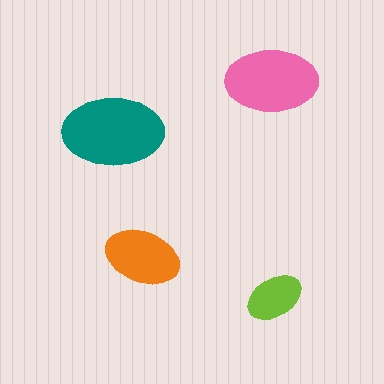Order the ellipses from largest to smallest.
the teal one, the pink one, the orange one, the lime one.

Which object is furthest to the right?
The lime ellipse is rightmost.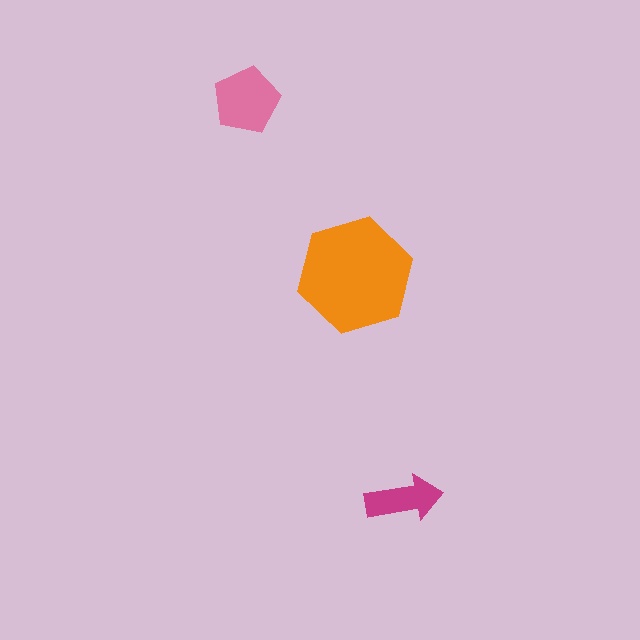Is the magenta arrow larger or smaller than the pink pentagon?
Smaller.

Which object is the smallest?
The magenta arrow.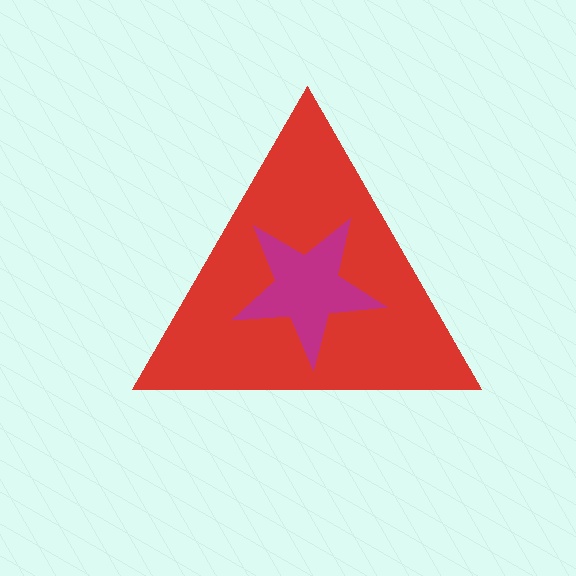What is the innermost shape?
The magenta star.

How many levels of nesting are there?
2.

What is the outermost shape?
The red triangle.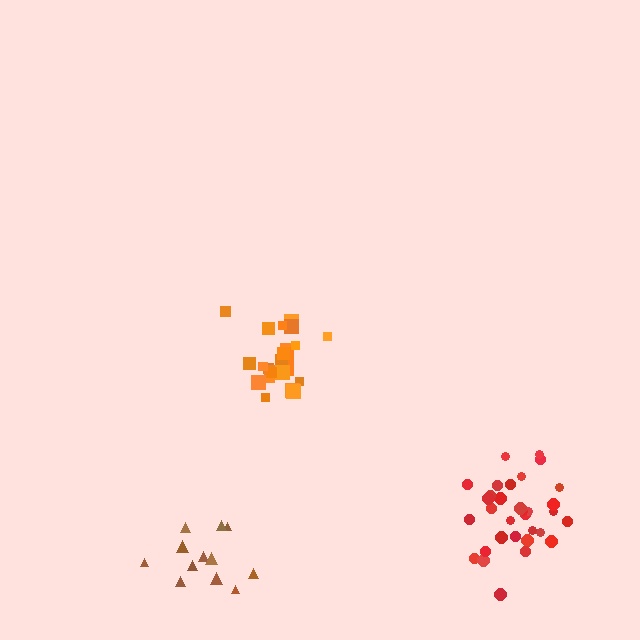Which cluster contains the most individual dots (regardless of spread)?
Red (32).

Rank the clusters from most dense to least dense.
orange, red, brown.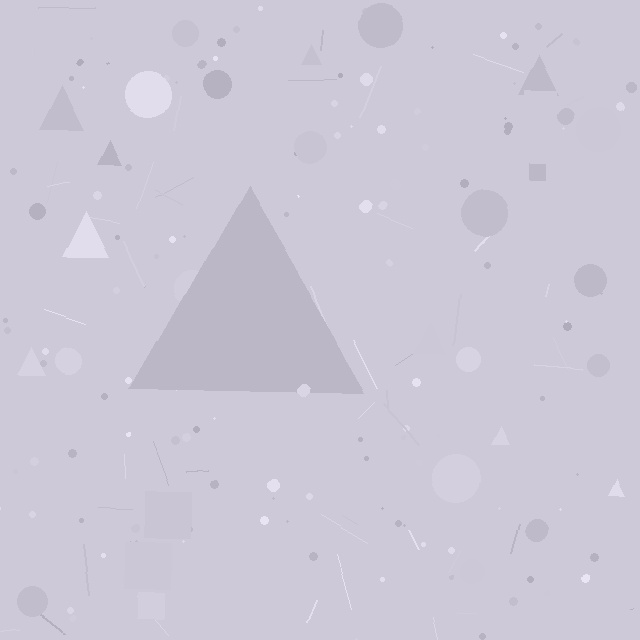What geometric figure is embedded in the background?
A triangle is embedded in the background.